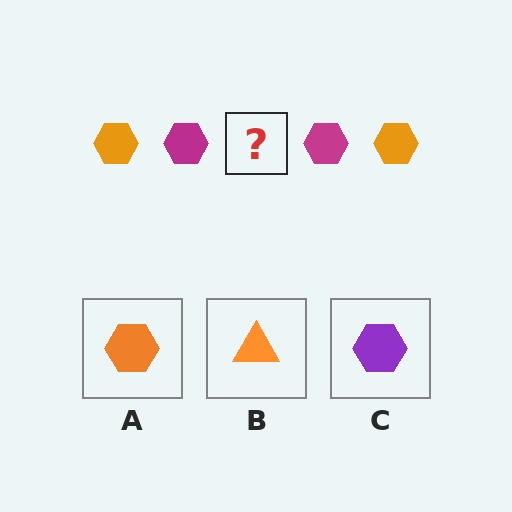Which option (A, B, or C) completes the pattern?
A.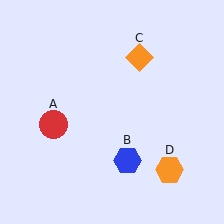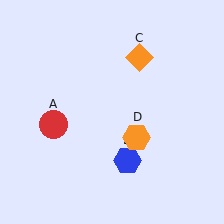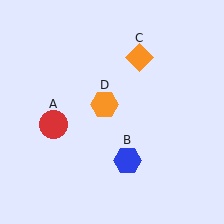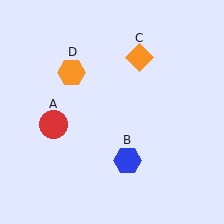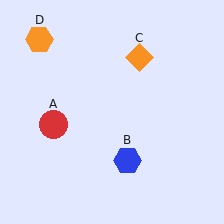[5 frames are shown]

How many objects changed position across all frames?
1 object changed position: orange hexagon (object D).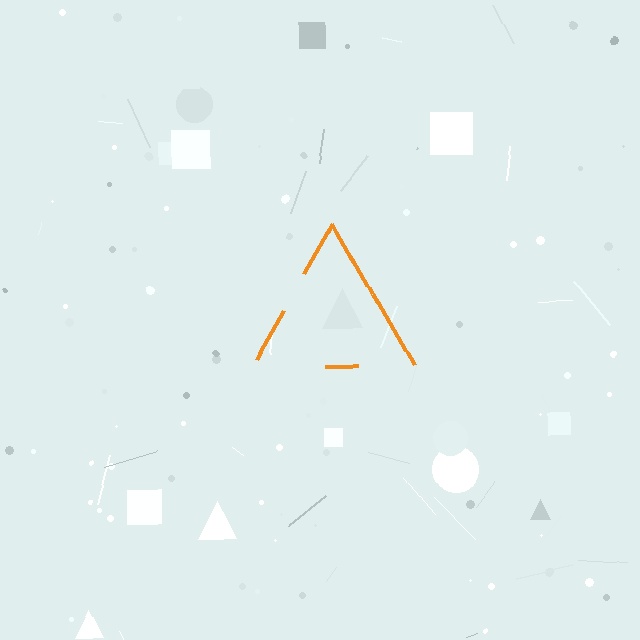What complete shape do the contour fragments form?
The contour fragments form a triangle.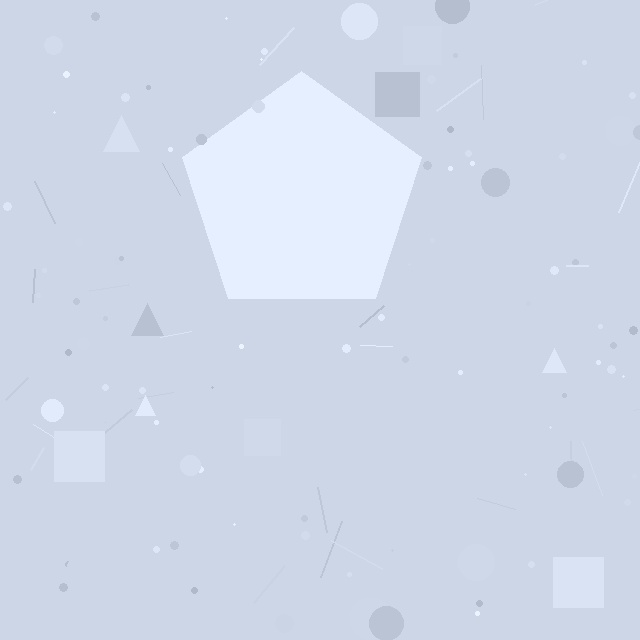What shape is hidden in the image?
A pentagon is hidden in the image.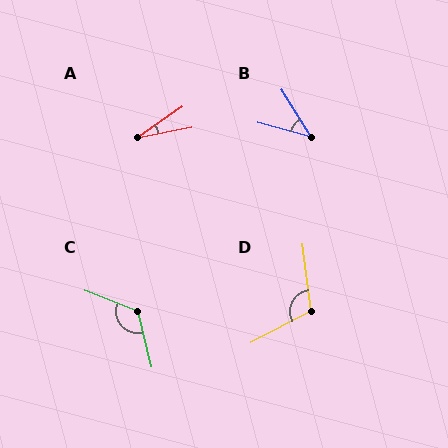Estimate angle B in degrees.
Approximately 44 degrees.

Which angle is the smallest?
A, at approximately 24 degrees.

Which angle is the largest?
C, at approximately 125 degrees.